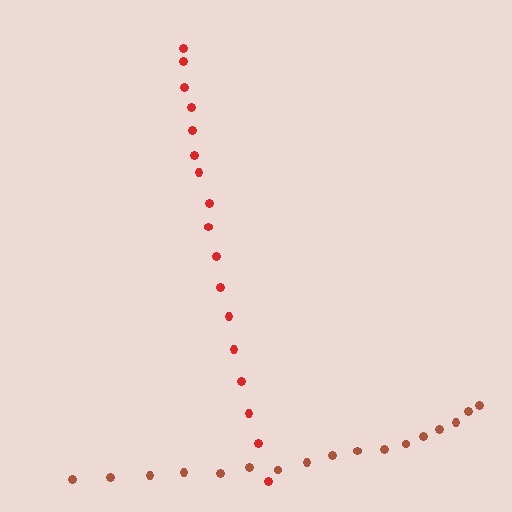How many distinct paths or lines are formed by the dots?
There are 2 distinct paths.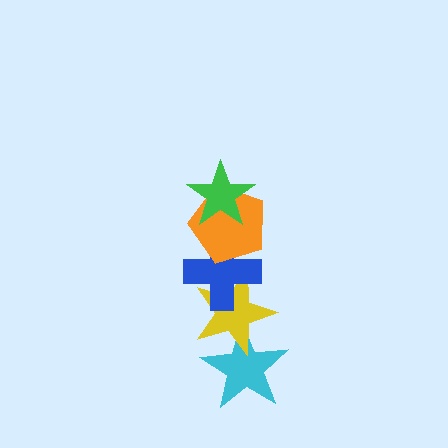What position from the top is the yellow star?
The yellow star is 4th from the top.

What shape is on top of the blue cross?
The orange pentagon is on top of the blue cross.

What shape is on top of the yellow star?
The blue cross is on top of the yellow star.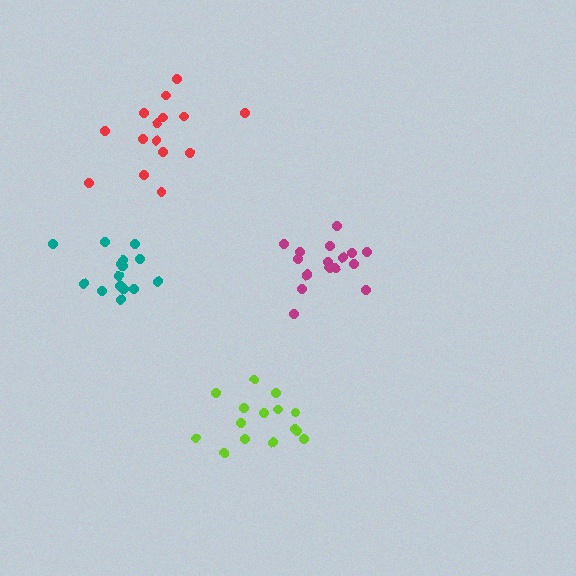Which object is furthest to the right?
The magenta cluster is rightmost.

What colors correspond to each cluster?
The clusters are colored: lime, teal, red, magenta.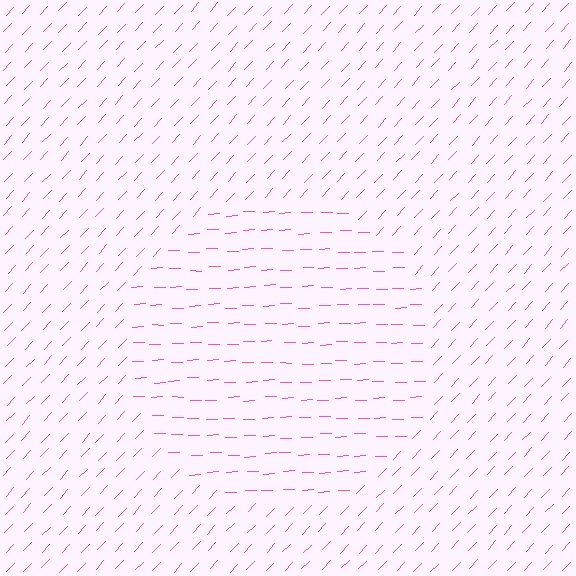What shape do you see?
I see a circle.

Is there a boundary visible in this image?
Yes, there is a texture boundary formed by a change in line orientation.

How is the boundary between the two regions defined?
The boundary is defined purely by a change in line orientation (approximately 45 degrees difference). All lines are the same color and thickness.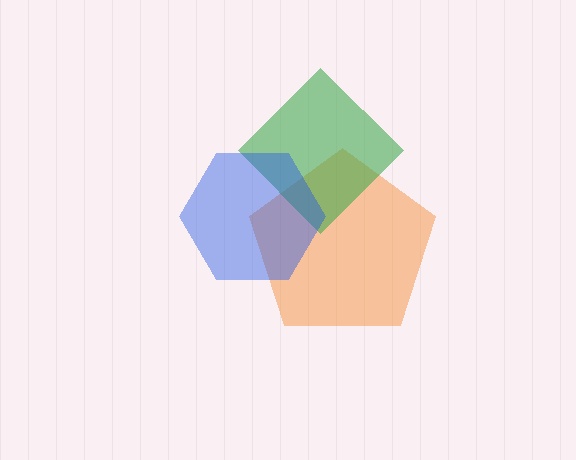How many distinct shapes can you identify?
There are 3 distinct shapes: an orange pentagon, a green diamond, a blue hexagon.